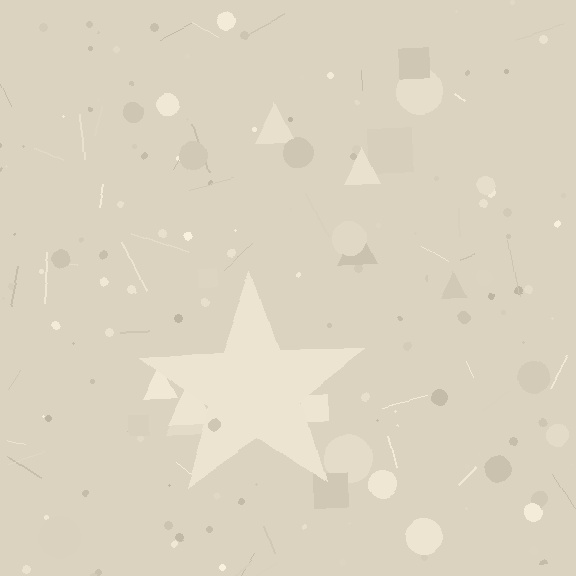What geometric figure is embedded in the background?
A star is embedded in the background.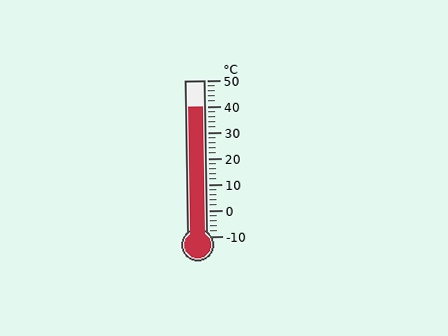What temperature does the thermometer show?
The thermometer shows approximately 40°C.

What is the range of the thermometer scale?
The thermometer scale ranges from -10°C to 50°C.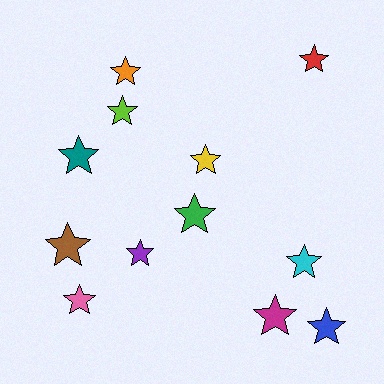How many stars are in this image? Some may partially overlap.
There are 12 stars.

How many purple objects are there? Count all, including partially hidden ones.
There is 1 purple object.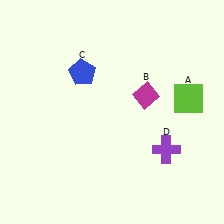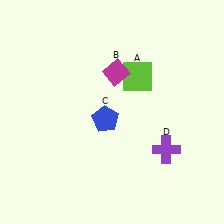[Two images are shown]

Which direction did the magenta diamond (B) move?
The magenta diamond (B) moved left.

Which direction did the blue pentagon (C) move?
The blue pentagon (C) moved down.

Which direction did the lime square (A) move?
The lime square (A) moved left.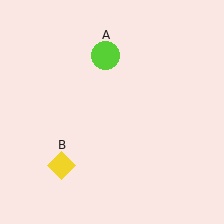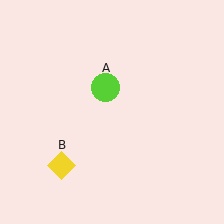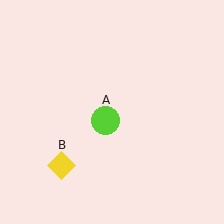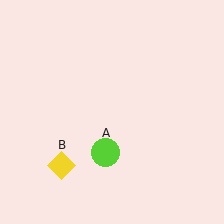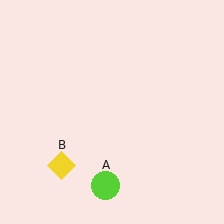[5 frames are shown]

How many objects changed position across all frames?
1 object changed position: lime circle (object A).